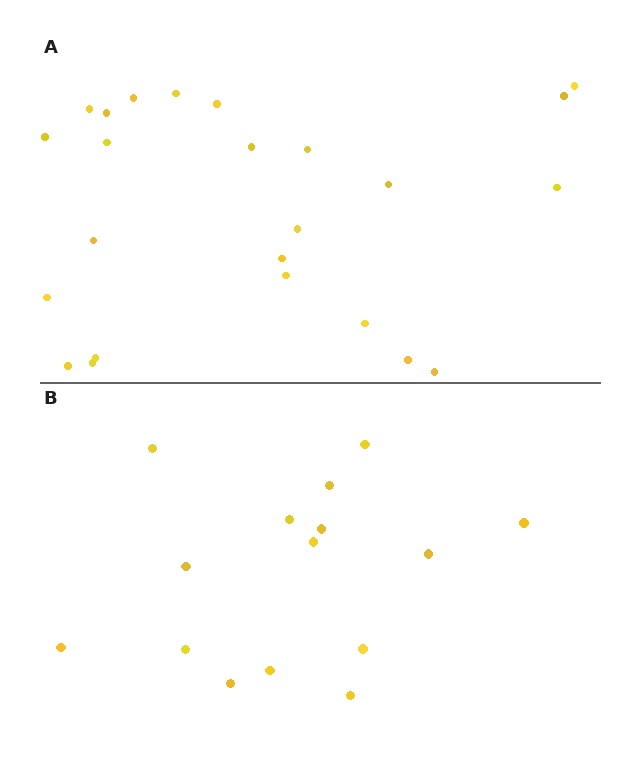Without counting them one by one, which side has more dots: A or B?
Region A (the top region) has more dots.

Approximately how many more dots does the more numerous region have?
Region A has roughly 8 or so more dots than region B.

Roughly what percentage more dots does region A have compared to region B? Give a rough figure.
About 60% more.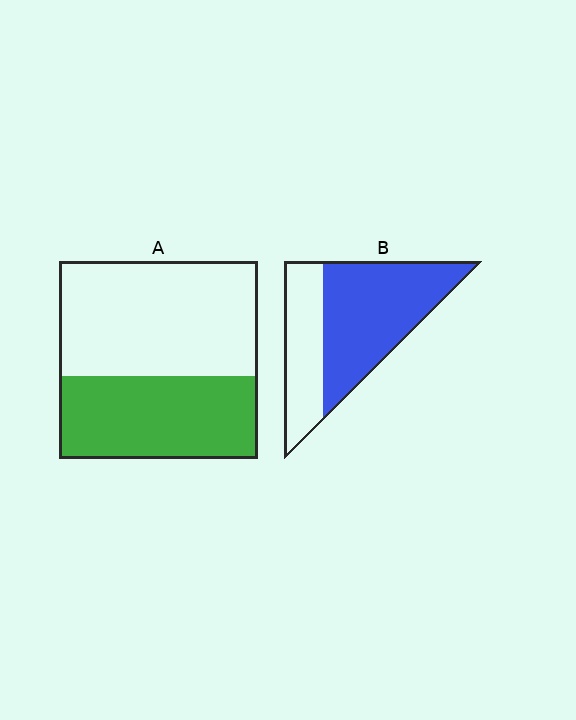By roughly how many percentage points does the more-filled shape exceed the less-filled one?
By roughly 25 percentage points (B over A).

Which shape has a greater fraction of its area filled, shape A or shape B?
Shape B.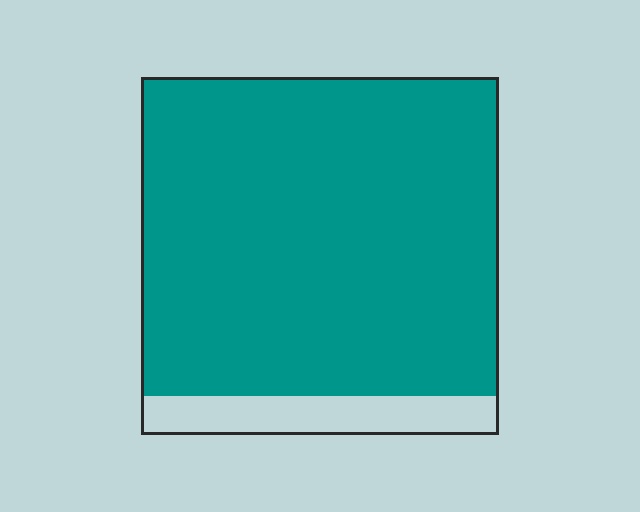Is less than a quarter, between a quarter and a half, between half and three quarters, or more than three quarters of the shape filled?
More than three quarters.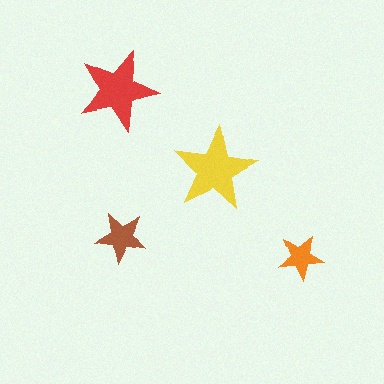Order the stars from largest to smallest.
the yellow one, the red one, the brown one, the orange one.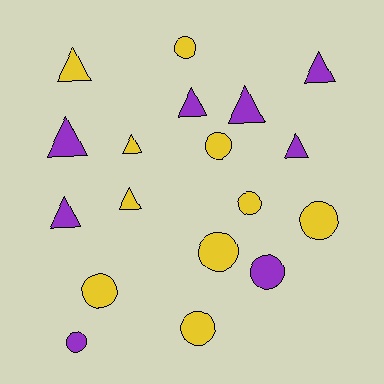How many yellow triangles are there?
There are 3 yellow triangles.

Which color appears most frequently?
Yellow, with 10 objects.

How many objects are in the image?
There are 18 objects.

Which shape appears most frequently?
Triangle, with 9 objects.